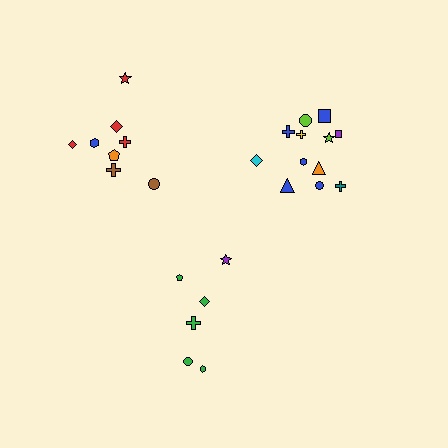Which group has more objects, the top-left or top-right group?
The top-right group.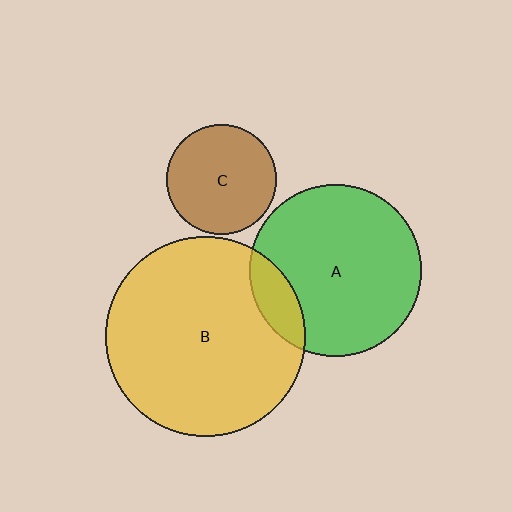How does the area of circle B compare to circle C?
Approximately 3.3 times.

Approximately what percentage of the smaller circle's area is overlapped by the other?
Approximately 15%.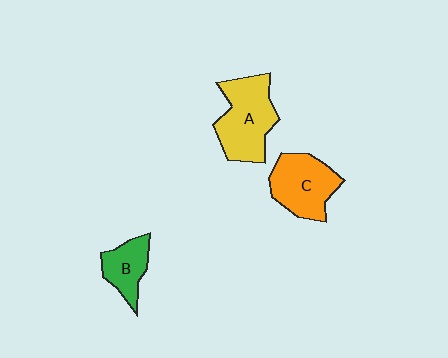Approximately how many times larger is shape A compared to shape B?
Approximately 1.9 times.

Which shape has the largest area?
Shape A (yellow).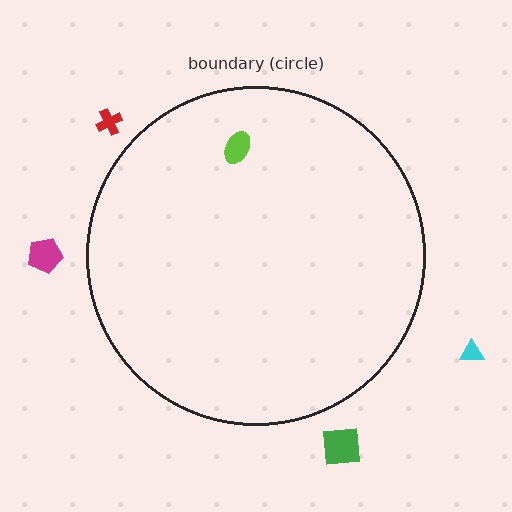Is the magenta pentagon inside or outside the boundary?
Outside.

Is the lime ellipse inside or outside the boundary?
Inside.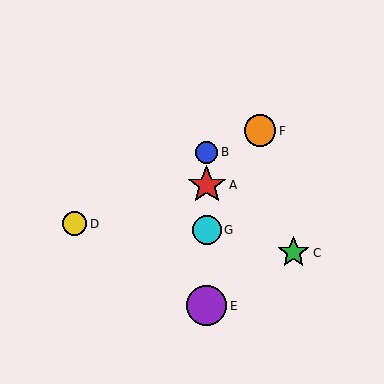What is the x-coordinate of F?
Object F is at x≈260.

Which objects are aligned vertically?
Objects A, B, E, G are aligned vertically.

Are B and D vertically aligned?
No, B is at x≈207 and D is at x≈75.